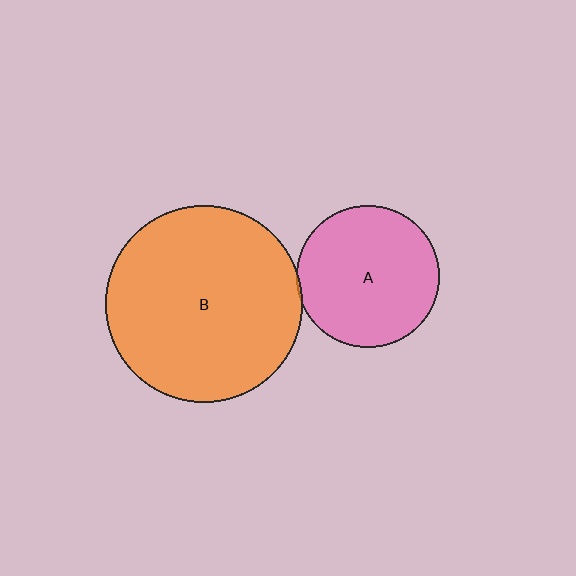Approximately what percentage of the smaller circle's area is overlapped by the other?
Approximately 5%.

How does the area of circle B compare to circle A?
Approximately 1.9 times.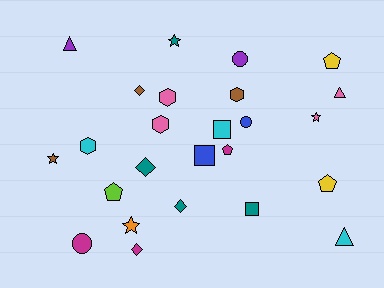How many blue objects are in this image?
There are 2 blue objects.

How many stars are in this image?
There are 4 stars.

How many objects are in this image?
There are 25 objects.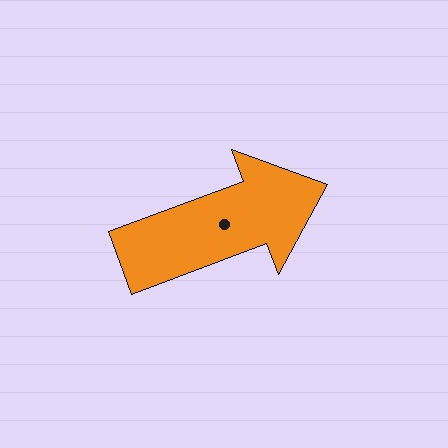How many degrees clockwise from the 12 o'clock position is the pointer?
Approximately 69 degrees.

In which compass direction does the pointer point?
East.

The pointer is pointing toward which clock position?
Roughly 2 o'clock.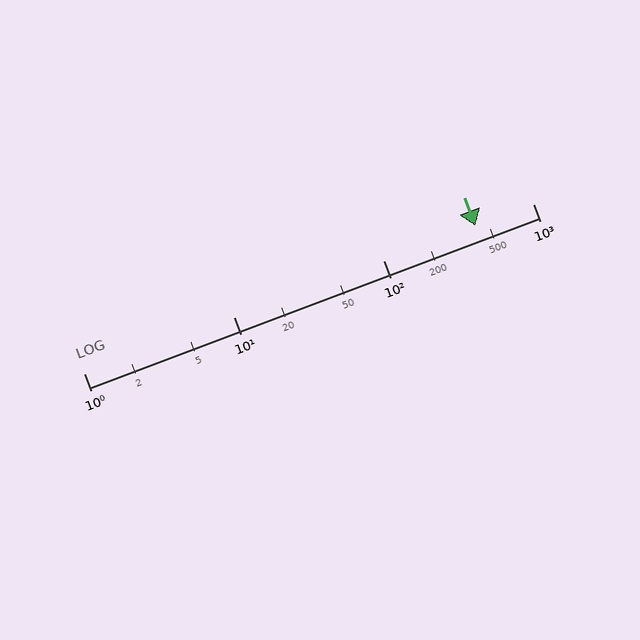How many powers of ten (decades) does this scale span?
The scale spans 3 decades, from 1 to 1000.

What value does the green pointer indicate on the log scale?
The pointer indicates approximately 410.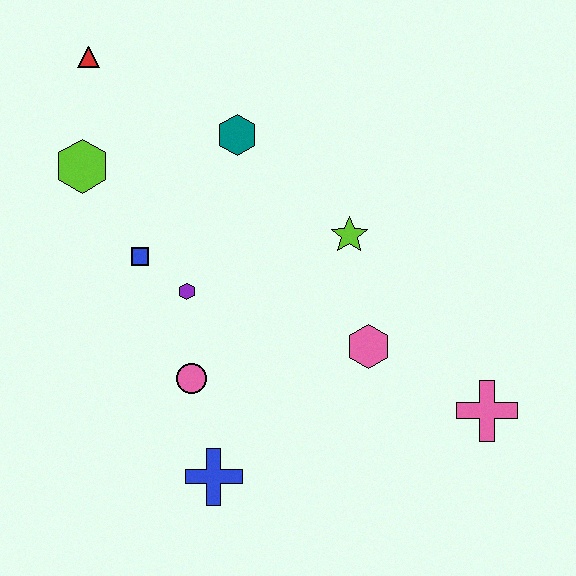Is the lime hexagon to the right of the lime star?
No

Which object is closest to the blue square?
The purple hexagon is closest to the blue square.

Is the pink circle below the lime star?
Yes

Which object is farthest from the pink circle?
The red triangle is farthest from the pink circle.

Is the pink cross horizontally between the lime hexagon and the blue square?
No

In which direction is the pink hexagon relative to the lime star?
The pink hexagon is below the lime star.